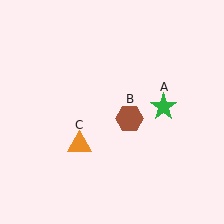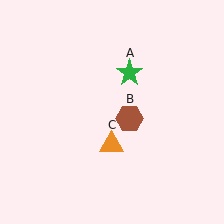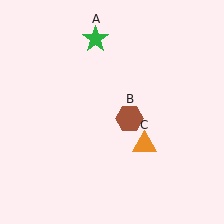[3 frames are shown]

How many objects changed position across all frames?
2 objects changed position: green star (object A), orange triangle (object C).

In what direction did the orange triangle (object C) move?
The orange triangle (object C) moved right.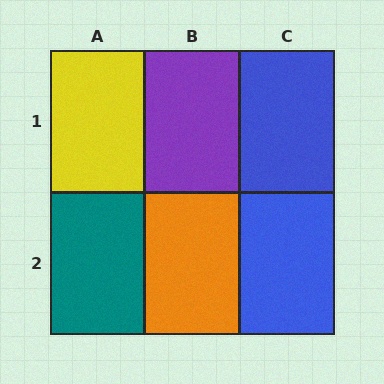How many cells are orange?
1 cell is orange.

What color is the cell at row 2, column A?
Teal.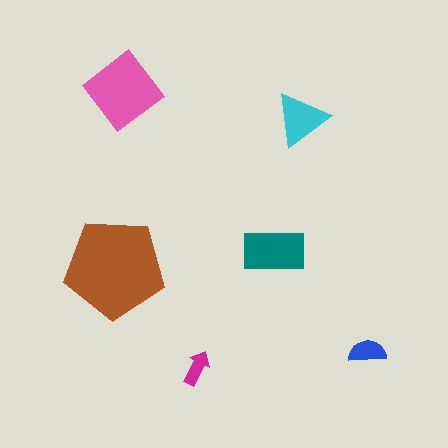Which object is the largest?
The brown pentagon.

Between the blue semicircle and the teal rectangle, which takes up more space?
The teal rectangle.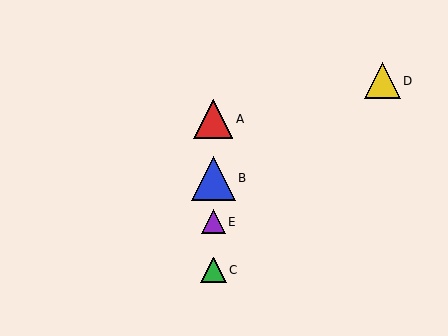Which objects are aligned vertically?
Objects A, B, C, E are aligned vertically.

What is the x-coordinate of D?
Object D is at x≈382.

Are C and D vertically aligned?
No, C is at x≈213 and D is at x≈382.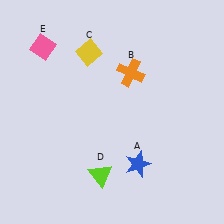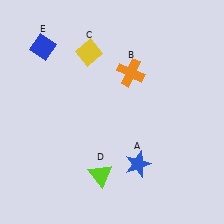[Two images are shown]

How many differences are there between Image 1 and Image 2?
There is 1 difference between the two images.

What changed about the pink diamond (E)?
In Image 1, E is pink. In Image 2, it changed to blue.